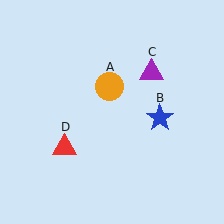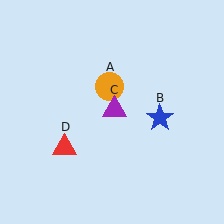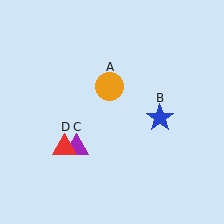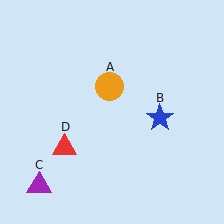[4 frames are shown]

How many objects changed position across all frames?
1 object changed position: purple triangle (object C).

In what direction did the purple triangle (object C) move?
The purple triangle (object C) moved down and to the left.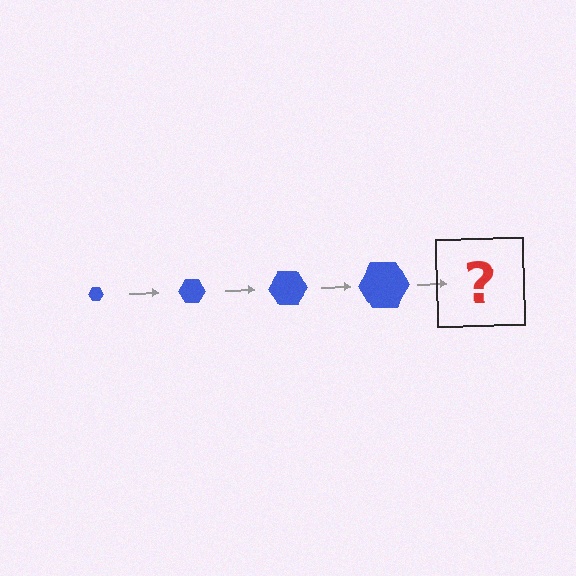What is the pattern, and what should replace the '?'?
The pattern is that the hexagon gets progressively larger each step. The '?' should be a blue hexagon, larger than the previous one.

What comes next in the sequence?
The next element should be a blue hexagon, larger than the previous one.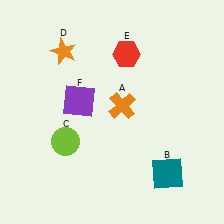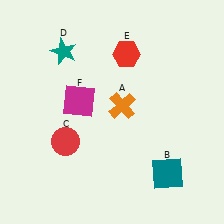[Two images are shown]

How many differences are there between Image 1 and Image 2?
There are 3 differences between the two images.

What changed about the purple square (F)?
In Image 1, F is purple. In Image 2, it changed to magenta.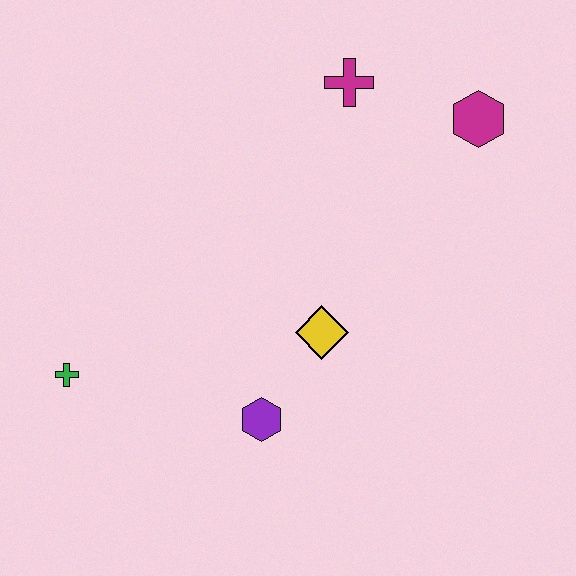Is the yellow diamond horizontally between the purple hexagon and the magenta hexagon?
Yes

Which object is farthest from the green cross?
The magenta hexagon is farthest from the green cross.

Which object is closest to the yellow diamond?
The purple hexagon is closest to the yellow diamond.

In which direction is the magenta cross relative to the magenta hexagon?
The magenta cross is to the left of the magenta hexagon.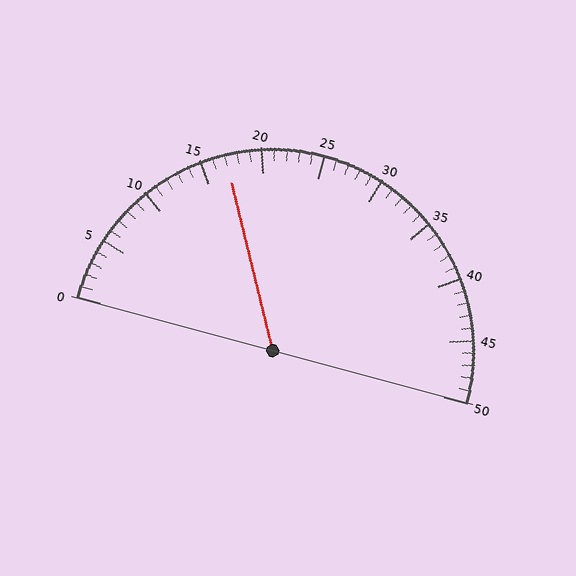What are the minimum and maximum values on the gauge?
The gauge ranges from 0 to 50.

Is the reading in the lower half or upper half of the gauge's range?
The reading is in the lower half of the range (0 to 50).